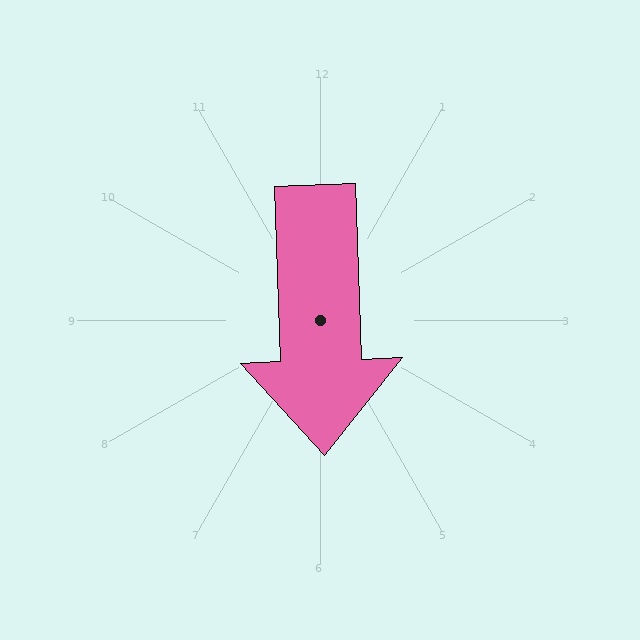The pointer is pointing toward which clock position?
Roughly 6 o'clock.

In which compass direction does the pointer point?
South.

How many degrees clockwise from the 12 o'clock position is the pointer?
Approximately 178 degrees.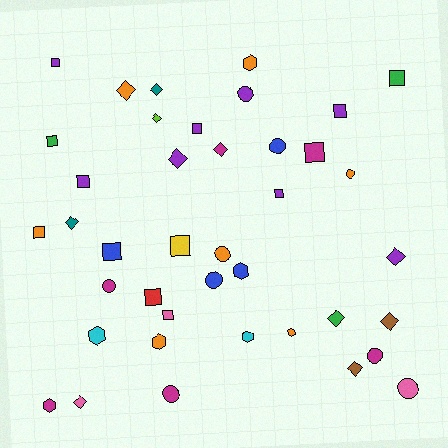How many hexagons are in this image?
There are 7 hexagons.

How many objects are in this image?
There are 40 objects.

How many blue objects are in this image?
There are 4 blue objects.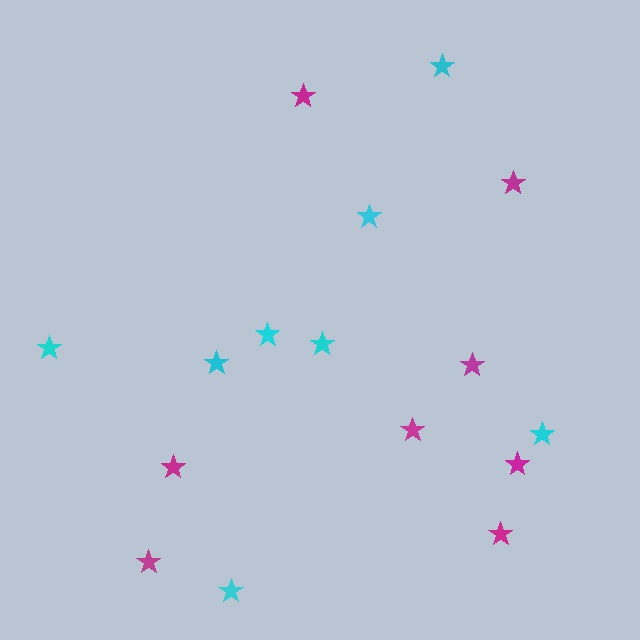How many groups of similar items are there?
There are 2 groups: one group of cyan stars (8) and one group of magenta stars (8).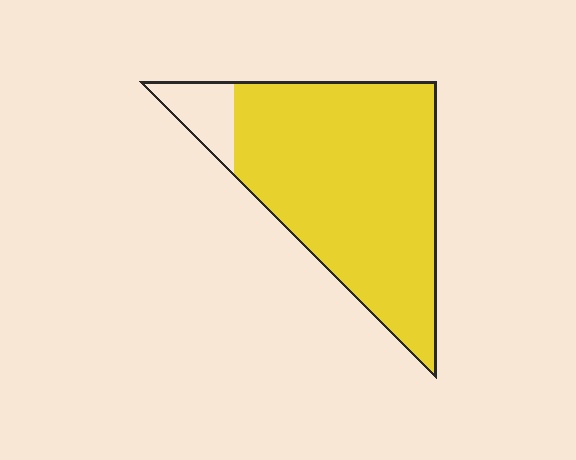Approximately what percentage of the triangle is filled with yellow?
Approximately 90%.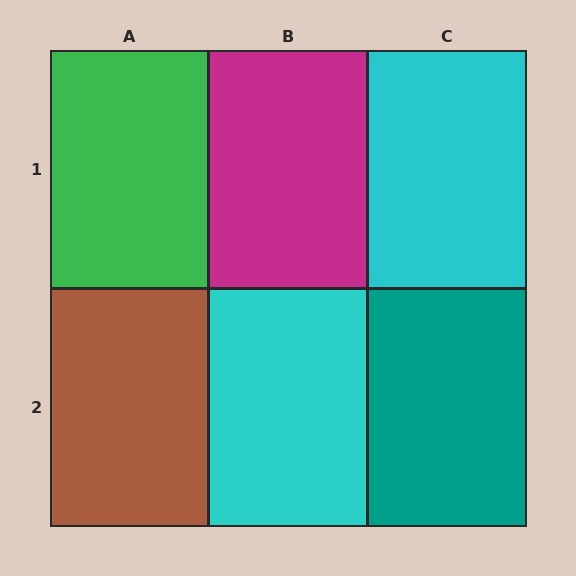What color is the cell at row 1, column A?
Green.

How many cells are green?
1 cell is green.